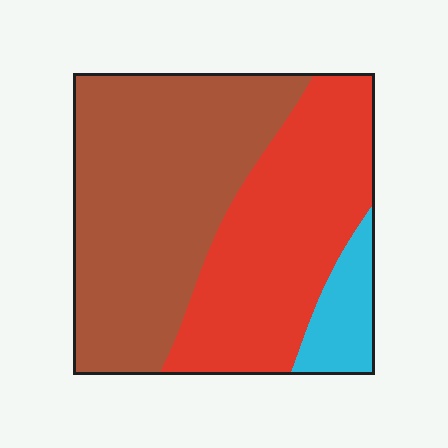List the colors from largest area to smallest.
From largest to smallest: brown, red, cyan.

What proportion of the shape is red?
Red covers about 40% of the shape.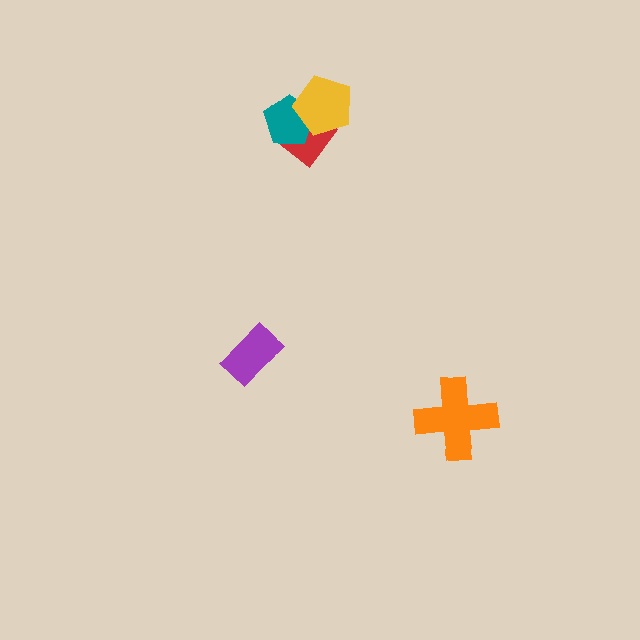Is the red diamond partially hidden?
Yes, it is partially covered by another shape.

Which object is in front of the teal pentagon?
The yellow pentagon is in front of the teal pentagon.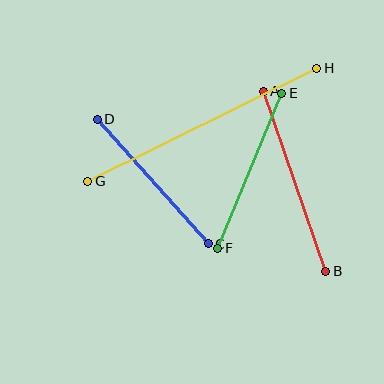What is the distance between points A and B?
The distance is approximately 190 pixels.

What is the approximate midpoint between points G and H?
The midpoint is at approximately (202, 125) pixels.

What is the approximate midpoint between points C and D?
The midpoint is at approximately (153, 182) pixels.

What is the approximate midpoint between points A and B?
The midpoint is at approximately (295, 181) pixels.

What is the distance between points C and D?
The distance is approximately 167 pixels.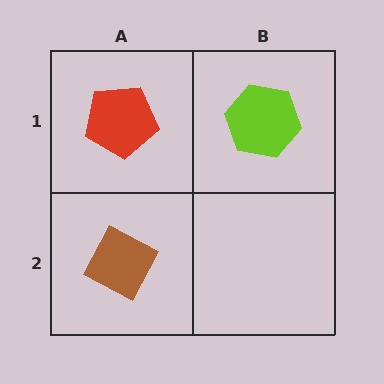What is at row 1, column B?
A lime hexagon.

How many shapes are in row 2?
1 shape.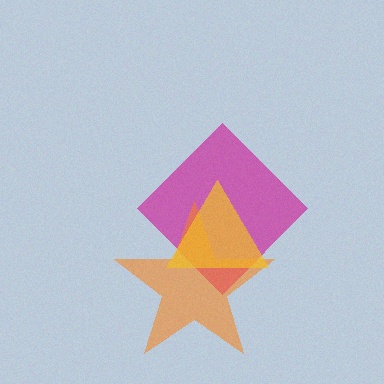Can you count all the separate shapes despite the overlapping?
Yes, there are 3 separate shapes.